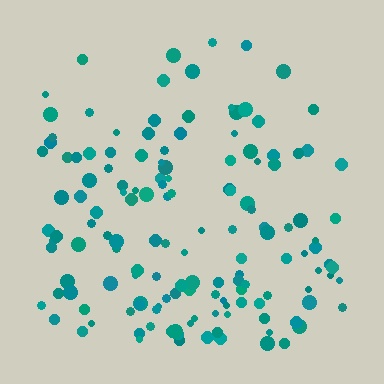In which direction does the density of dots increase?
From top to bottom, with the bottom side densest.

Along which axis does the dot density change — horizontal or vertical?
Vertical.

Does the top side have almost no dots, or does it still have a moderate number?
Still a moderate number, just noticeably fewer than the bottom.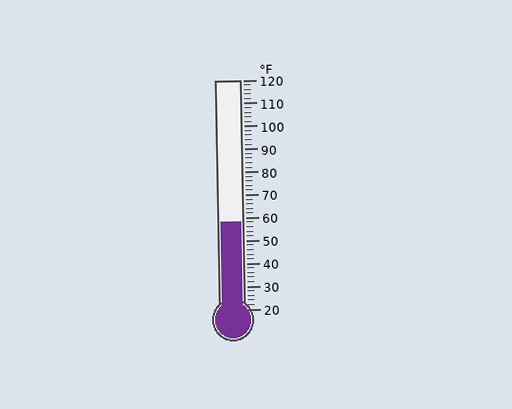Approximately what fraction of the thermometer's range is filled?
The thermometer is filled to approximately 40% of its range.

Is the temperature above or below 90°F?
The temperature is below 90°F.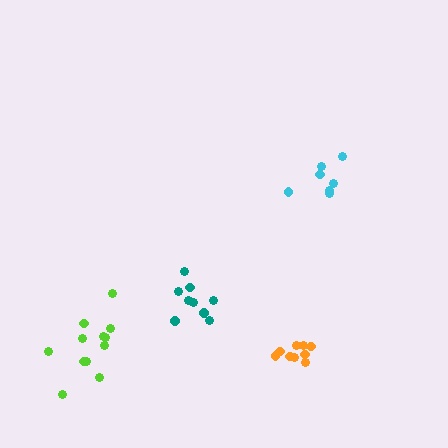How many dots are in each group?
Group 1: 9 dots, Group 2: 9 dots, Group 3: 12 dots, Group 4: 7 dots (37 total).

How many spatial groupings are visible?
There are 4 spatial groupings.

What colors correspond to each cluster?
The clusters are colored: orange, teal, lime, cyan.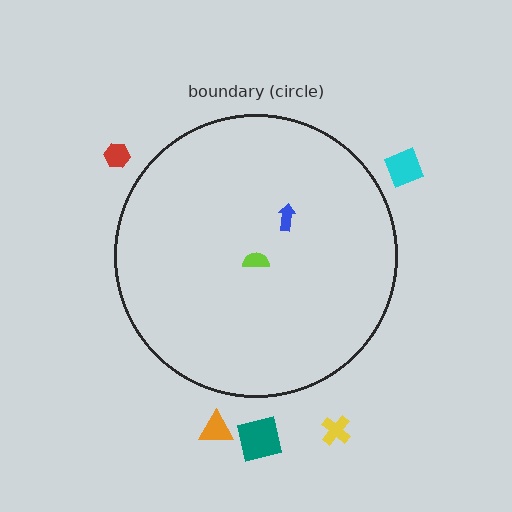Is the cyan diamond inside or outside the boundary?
Outside.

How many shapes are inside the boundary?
2 inside, 5 outside.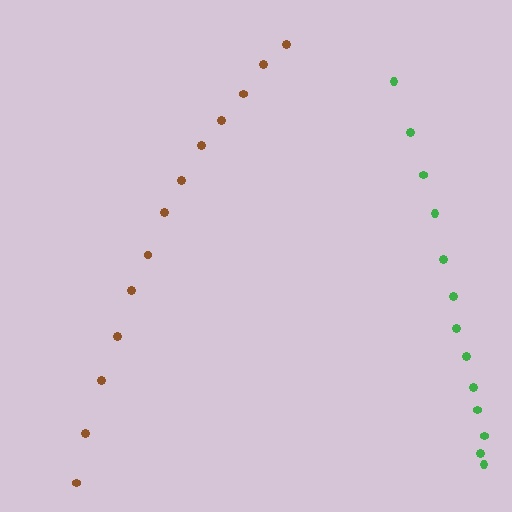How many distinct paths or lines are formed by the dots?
There are 2 distinct paths.